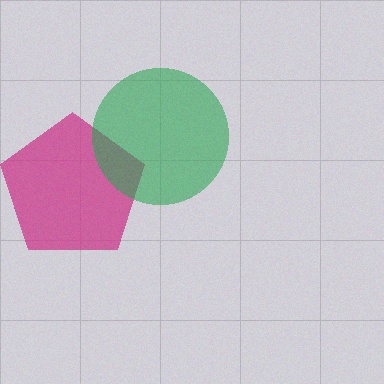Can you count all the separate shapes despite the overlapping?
Yes, there are 2 separate shapes.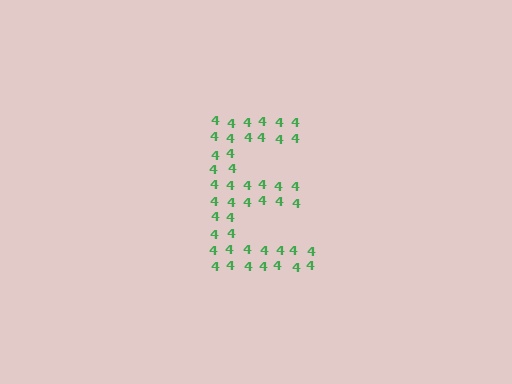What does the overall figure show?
The overall figure shows the letter E.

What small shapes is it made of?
It is made of small digit 4's.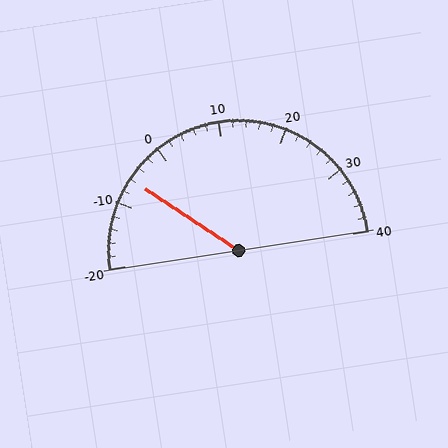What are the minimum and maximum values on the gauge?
The gauge ranges from -20 to 40.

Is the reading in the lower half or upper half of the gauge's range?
The reading is in the lower half of the range (-20 to 40).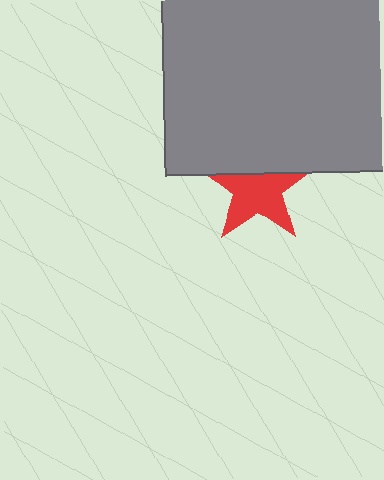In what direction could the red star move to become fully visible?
The red star could move down. That would shift it out from behind the gray rectangle entirely.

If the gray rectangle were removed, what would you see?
You would see the complete red star.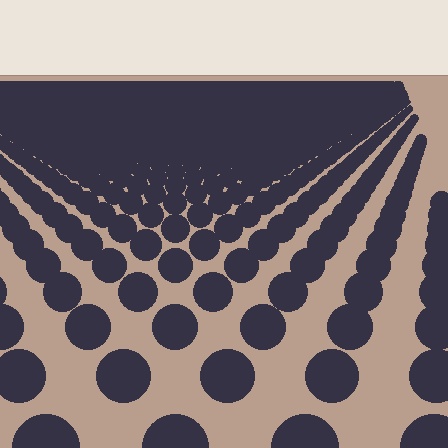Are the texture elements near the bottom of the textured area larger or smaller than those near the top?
Larger. Near the bottom, elements are closer to the viewer and appear at a bigger on-screen size.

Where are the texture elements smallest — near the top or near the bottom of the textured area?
Near the top.